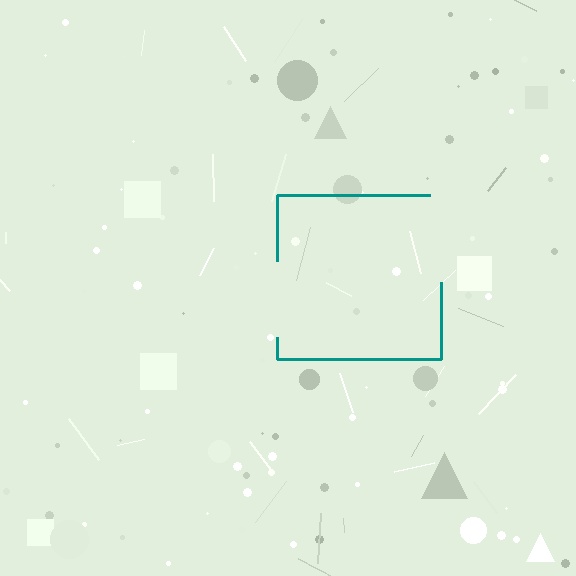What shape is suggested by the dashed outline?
The dashed outline suggests a square.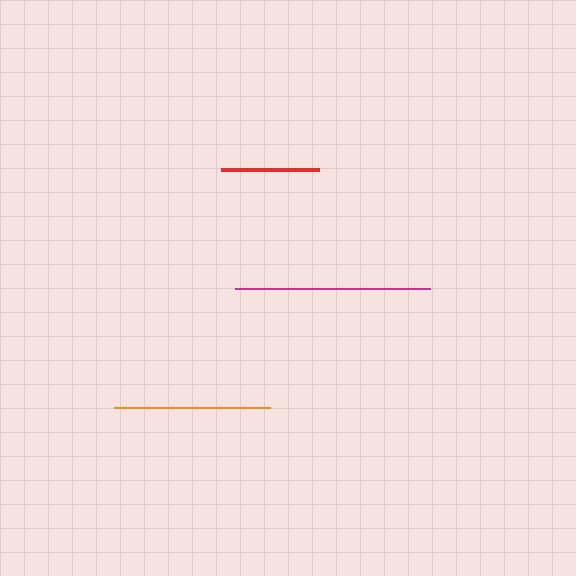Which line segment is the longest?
The magenta line is the longest at approximately 195 pixels.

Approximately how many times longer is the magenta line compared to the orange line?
The magenta line is approximately 1.2 times the length of the orange line.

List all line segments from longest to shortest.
From longest to shortest: magenta, orange, red.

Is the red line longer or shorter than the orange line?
The orange line is longer than the red line.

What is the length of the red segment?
The red segment is approximately 98 pixels long.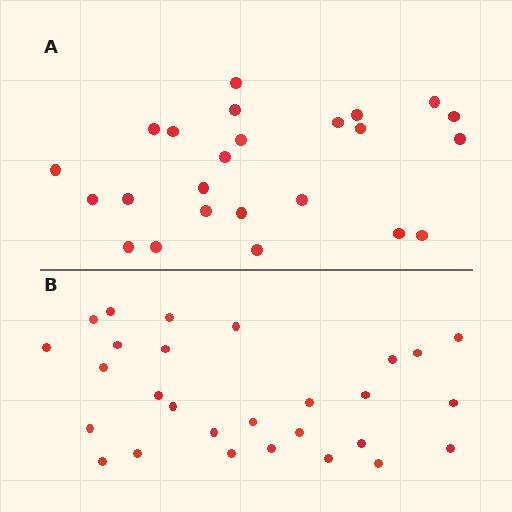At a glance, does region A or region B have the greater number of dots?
Region B (the bottom region) has more dots.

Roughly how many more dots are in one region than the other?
Region B has about 4 more dots than region A.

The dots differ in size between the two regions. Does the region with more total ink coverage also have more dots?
No. Region A has more total ink coverage because its dots are larger, but region B actually contains more individual dots. Total area can be misleading — the number of items is what matters here.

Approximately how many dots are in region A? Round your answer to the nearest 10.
About 20 dots. (The exact count is 24, which rounds to 20.)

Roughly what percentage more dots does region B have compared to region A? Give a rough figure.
About 15% more.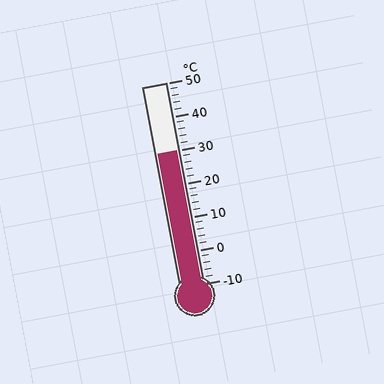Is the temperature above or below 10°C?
The temperature is above 10°C.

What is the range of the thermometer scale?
The thermometer scale ranges from -10°C to 50°C.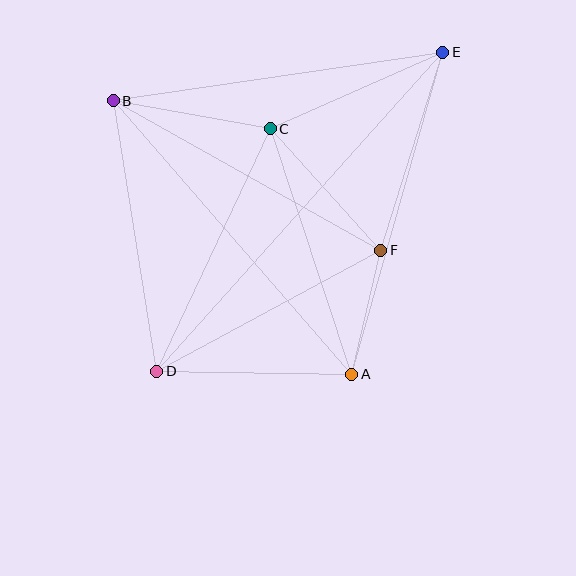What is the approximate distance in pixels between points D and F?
The distance between D and F is approximately 254 pixels.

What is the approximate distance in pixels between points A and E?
The distance between A and E is approximately 335 pixels.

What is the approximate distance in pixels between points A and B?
The distance between A and B is approximately 363 pixels.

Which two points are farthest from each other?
Points D and E are farthest from each other.